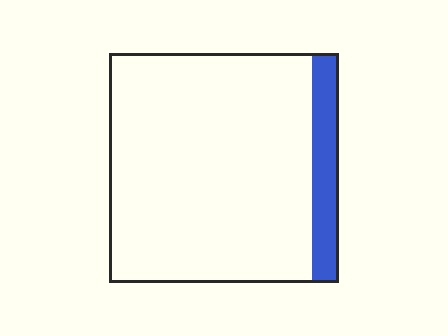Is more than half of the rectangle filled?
No.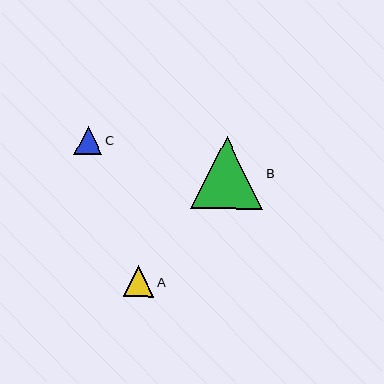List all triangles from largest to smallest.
From largest to smallest: B, A, C.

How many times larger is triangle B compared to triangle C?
Triangle B is approximately 2.6 times the size of triangle C.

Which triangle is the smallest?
Triangle C is the smallest with a size of approximately 28 pixels.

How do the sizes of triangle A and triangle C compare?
Triangle A and triangle C are approximately the same size.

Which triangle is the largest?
Triangle B is the largest with a size of approximately 73 pixels.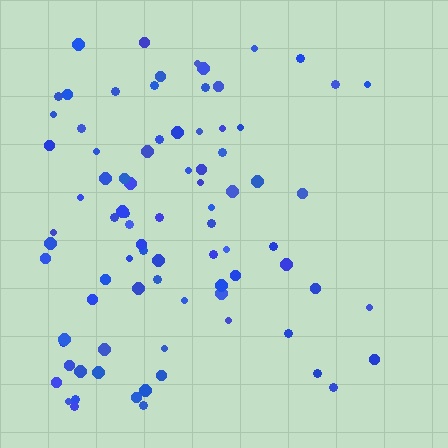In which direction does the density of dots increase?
From right to left, with the left side densest.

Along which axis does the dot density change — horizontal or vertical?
Horizontal.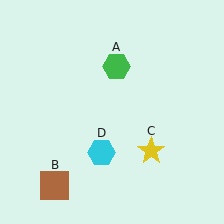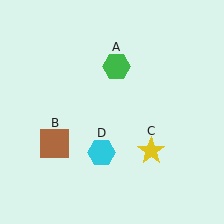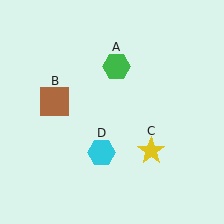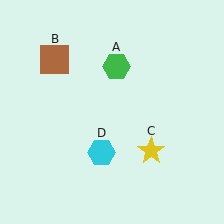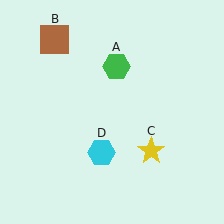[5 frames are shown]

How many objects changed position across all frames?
1 object changed position: brown square (object B).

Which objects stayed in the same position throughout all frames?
Green hexagon (object A) and yellow star (object C) and cyan hexagon (object D) remained stationary.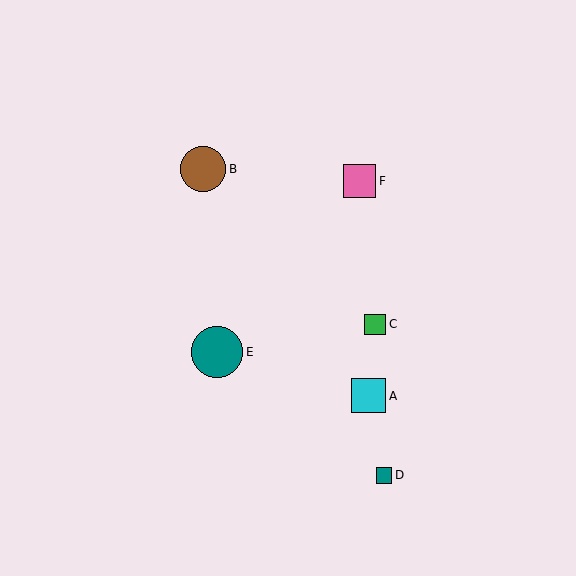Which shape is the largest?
The teal circle (labeled E) is the largest.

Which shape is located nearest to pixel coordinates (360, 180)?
The pink square (labeled F) at (359, 181) is nearest to that location.